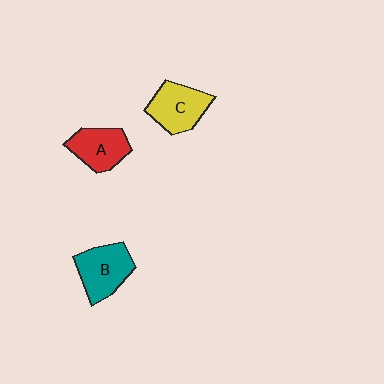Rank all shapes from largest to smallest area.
From largest to smallest: B (teal), C (yellow), A (red).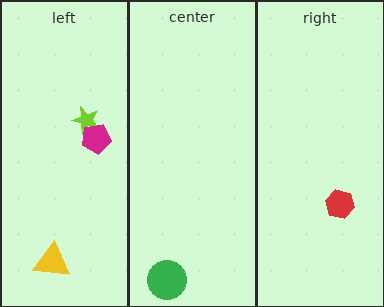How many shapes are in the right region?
1.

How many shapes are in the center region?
1.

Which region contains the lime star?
The left region.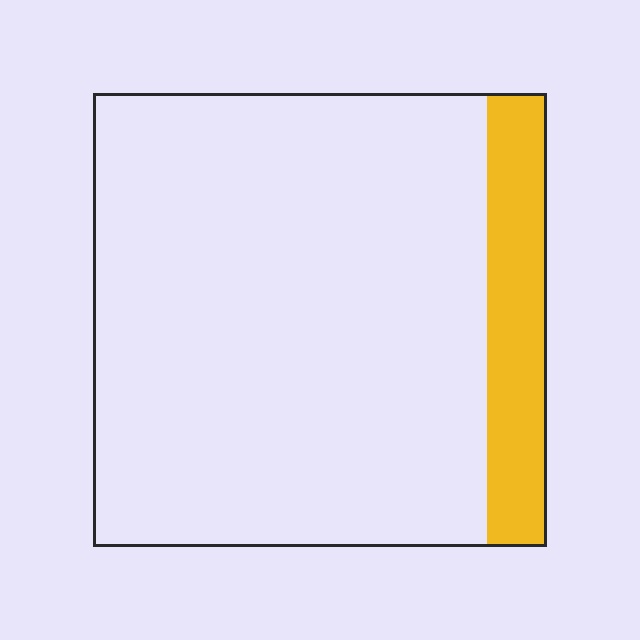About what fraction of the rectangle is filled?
About one eighth (1/8).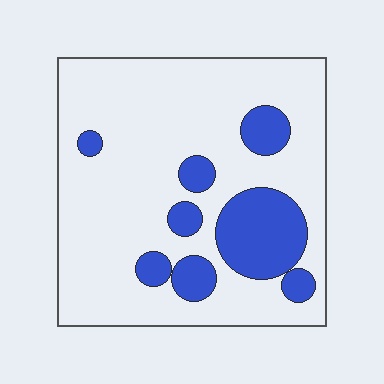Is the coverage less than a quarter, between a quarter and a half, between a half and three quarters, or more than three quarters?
Less than a quarter.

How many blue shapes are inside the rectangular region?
8.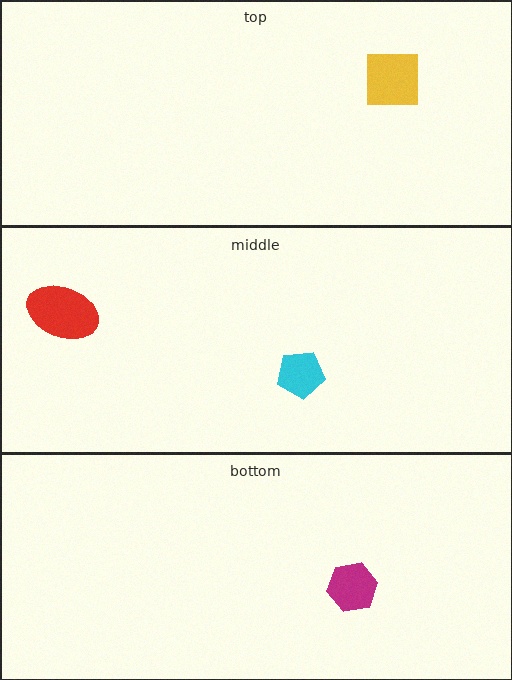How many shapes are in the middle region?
2.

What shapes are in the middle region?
The red ellipse, the cyan pentagon.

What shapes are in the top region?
The yellow square.